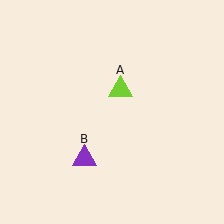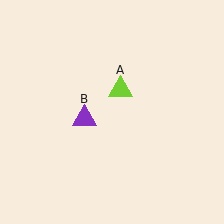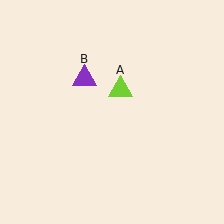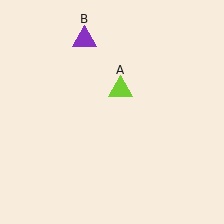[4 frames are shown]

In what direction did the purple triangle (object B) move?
The purple triangle (object B) moved up.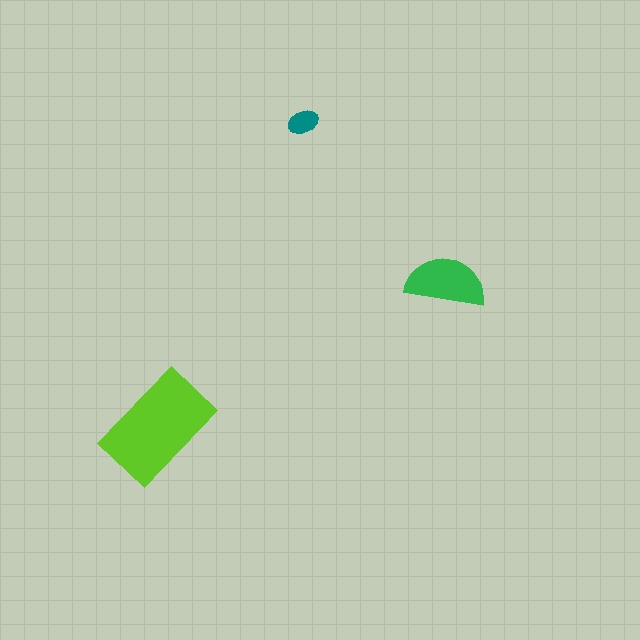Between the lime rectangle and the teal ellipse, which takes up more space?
The lime rectangle.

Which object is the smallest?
The teal ellipse.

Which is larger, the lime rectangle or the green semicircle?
The lime rectangle.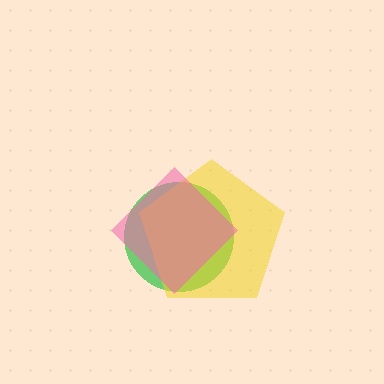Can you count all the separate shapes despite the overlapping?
Yes, there are 3 separate shapes.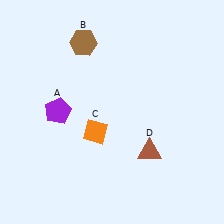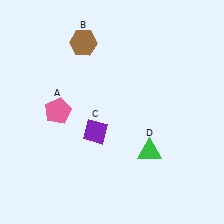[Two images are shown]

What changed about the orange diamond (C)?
In Image 1, C is orange. In Image 2, it changed to purple.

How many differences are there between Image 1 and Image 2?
There are 3 differences between the two images.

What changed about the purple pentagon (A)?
In Image 1, A is purple. In Image 2, it changed to pink.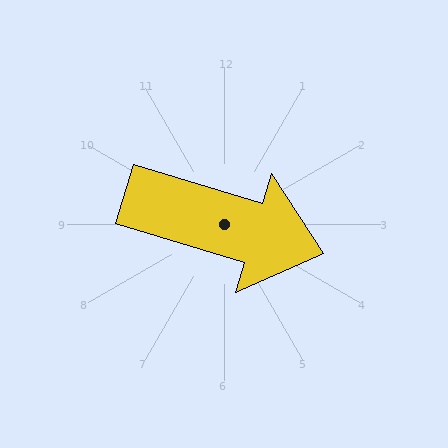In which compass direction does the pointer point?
East.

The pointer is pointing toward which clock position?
Roughly 4 o'clock.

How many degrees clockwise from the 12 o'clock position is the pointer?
Approximately 107 degrees.